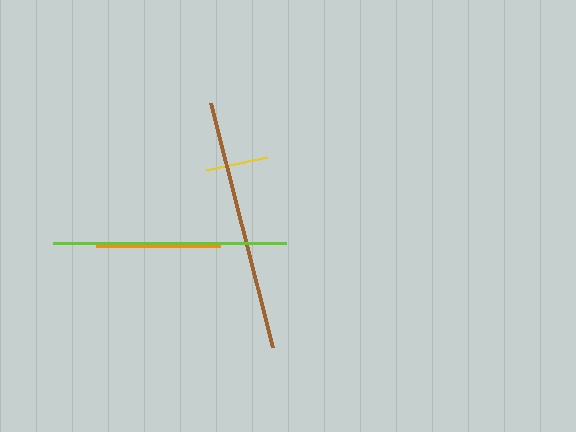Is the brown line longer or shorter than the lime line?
The brown line is longer than the lime line.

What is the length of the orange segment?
The orange segment is approximately 124 pixels long.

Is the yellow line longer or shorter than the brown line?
The brown line is longer than the yellow line.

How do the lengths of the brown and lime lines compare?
The brown and lime lines are approximately the same length.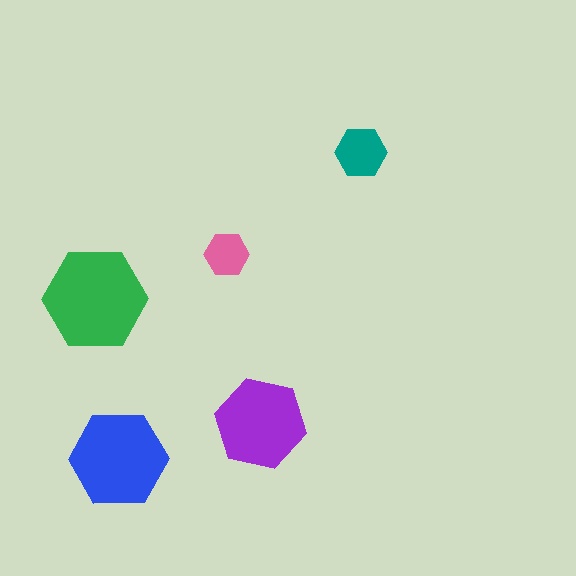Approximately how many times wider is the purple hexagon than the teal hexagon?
About 2 times wider.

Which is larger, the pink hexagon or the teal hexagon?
The teal one.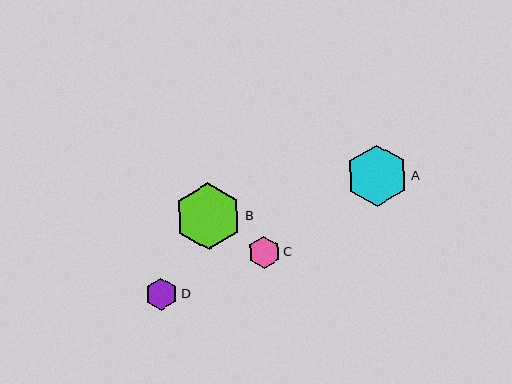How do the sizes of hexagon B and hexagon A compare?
Hexagon B and hexagon A are approximately the same size.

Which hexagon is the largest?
Hexagon B is the largest with a size of approximately 67 pixels.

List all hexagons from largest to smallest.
From largest to smallest: B, A, D, C.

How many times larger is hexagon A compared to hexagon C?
Hexagon A is approximately 1.9 times the size of hexagon C.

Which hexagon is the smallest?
Hexagon C is the smallest with a size of approximately 32 pixels.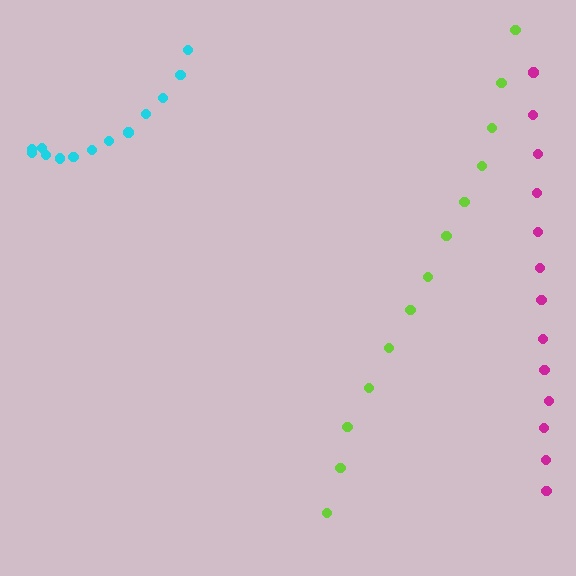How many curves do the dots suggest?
There are 3 distinct paths.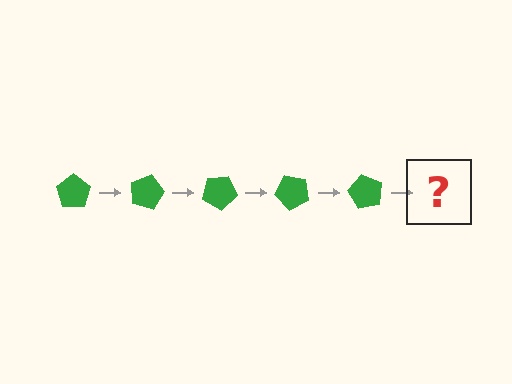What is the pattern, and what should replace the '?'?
The pattern is that the pentagon rotates 15 degrees each step. The '?' should be a green pentagon rotated 75 degrees.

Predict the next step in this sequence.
The next step is a green pentagon rotated 75 degrees.